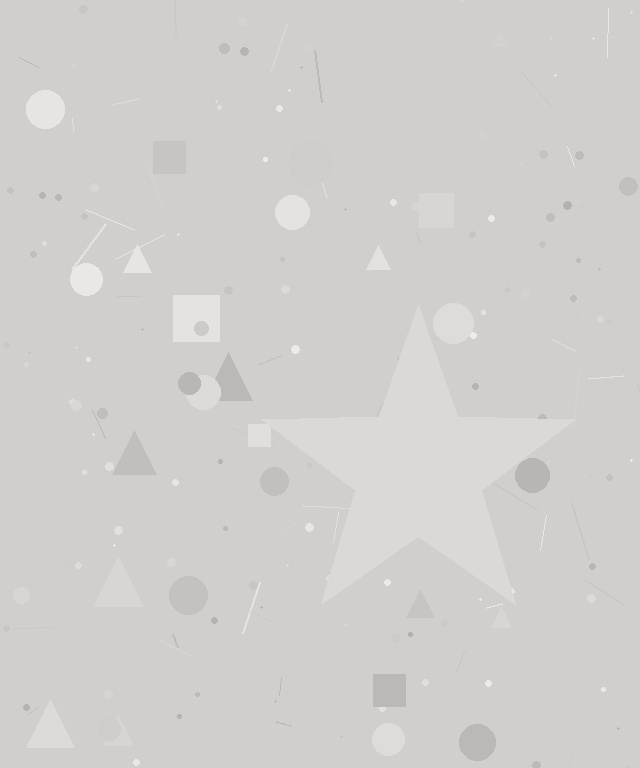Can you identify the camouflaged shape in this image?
The camouflaged shape is a star.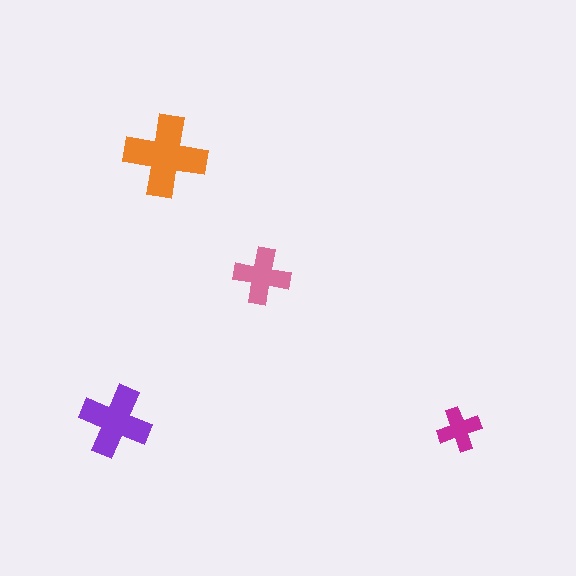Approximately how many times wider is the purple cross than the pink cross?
About 1.5 times wider.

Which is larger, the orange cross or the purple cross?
The orange one.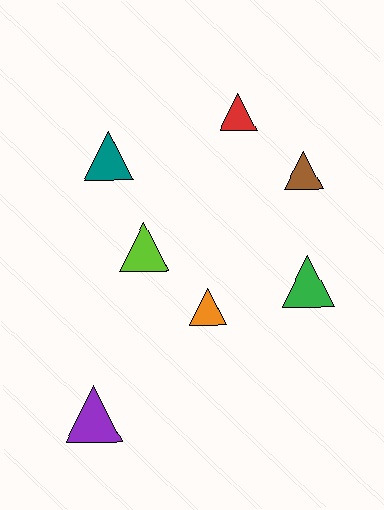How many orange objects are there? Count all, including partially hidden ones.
There is 1 orange object.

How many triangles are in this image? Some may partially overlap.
There are 7 triangles.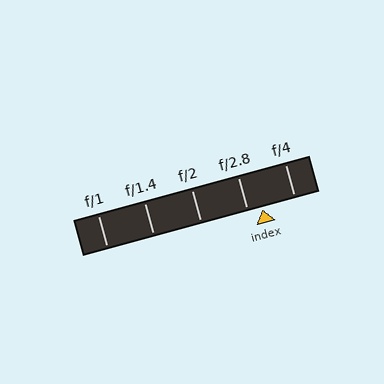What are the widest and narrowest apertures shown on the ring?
The widest aperture shown is f/1 and the narrowest is f/4.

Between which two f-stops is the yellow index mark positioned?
The index mark is between f/2.8 and f/4.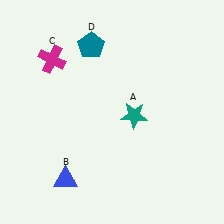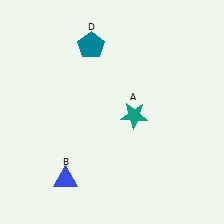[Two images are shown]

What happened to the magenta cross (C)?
The magenta cross (C) was removed in Image 2. It was in the top-left area of Image 1.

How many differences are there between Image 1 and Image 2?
There is 1 difference between the two images.